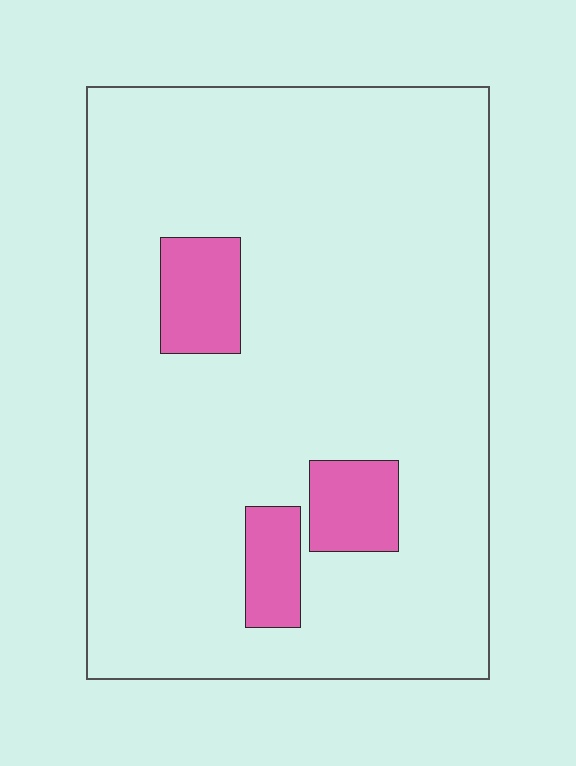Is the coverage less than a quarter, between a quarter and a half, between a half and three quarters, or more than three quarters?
Less than a quarter.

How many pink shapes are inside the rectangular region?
3.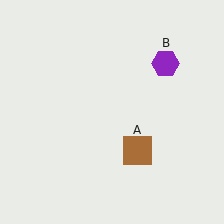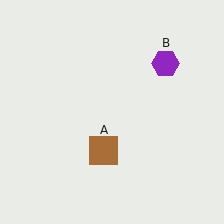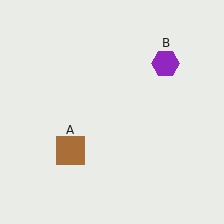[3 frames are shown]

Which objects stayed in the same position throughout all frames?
Purple hexagon (object B) remained stationary.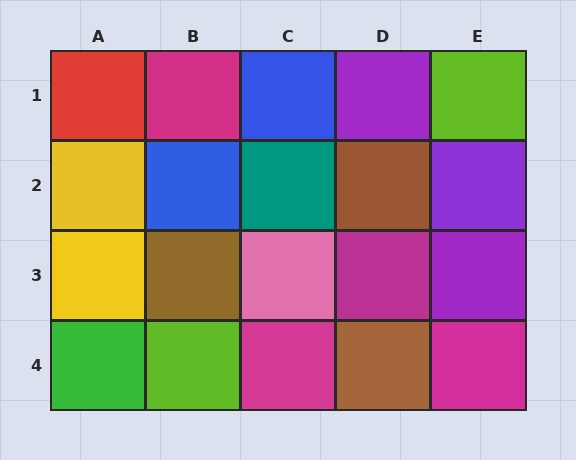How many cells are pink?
1 cell is pink.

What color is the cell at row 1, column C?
Blue.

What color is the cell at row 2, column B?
Blue.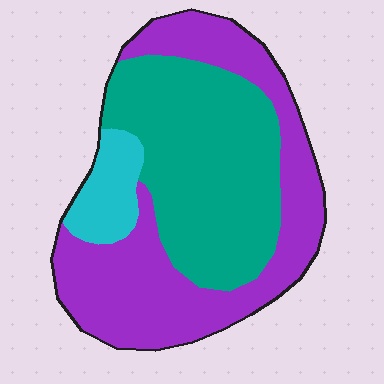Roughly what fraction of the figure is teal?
Teal covers about 45% of the figure.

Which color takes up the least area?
Cyan, at roughly 10%.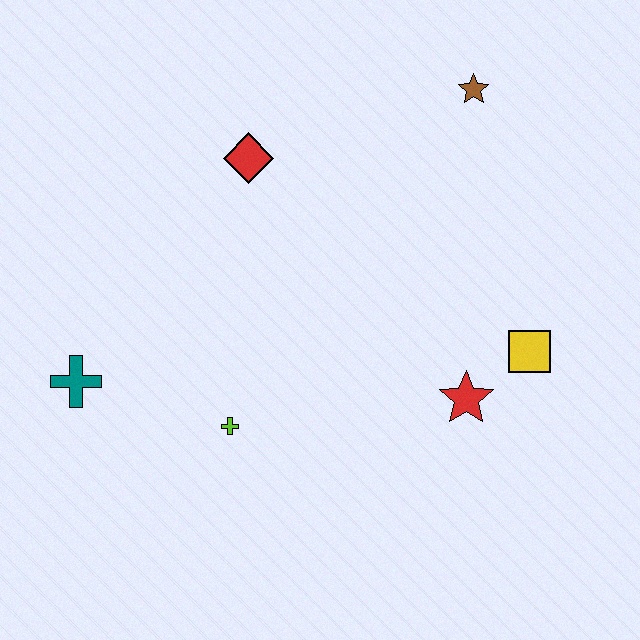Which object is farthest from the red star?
The teal cross is farthest from the red star.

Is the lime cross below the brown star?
Yes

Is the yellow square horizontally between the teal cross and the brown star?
No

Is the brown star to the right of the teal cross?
Yes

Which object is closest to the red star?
The yellow square is closest to the red star.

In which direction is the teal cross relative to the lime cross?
The teal cross is to the left of the lime cross.